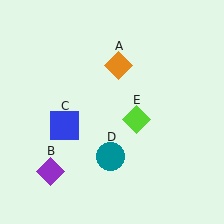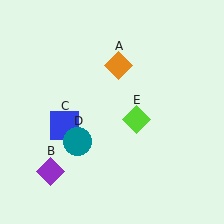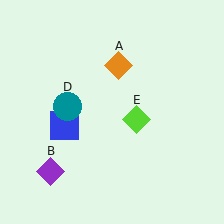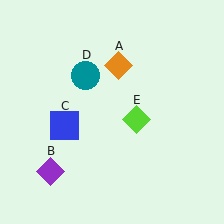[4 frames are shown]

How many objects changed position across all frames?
1 object changed position: teal circle (object D).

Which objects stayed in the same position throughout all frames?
Orange diamond (object A) and purple diamond (object B) and blue square (object C) and lime diamond (object E) remained stationary.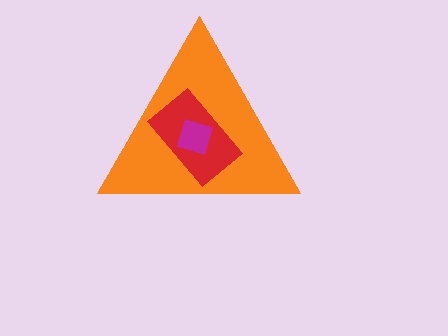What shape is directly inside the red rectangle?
The magenta square.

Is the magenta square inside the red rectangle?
Yes.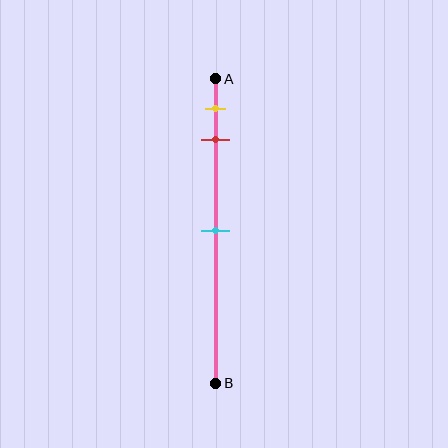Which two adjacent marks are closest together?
The yellow and red marks are the closest adjacent pair.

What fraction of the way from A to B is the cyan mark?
The cyan mark is approximately 50% (0.5) of the way from A to B.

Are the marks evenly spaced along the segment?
No, the marks are not evenly spaced.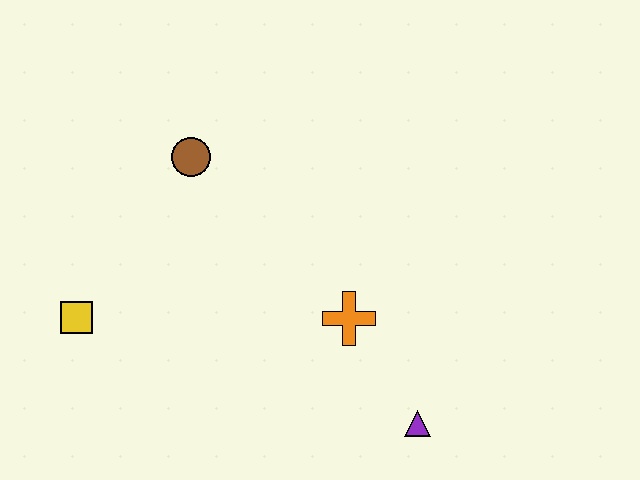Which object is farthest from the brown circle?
The purple triangle is farthest from the brown circle.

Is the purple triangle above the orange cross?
No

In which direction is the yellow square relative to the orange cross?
The yellow square is to the left of the orange cross.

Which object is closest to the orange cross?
The purple triangle is closest to the orange cross.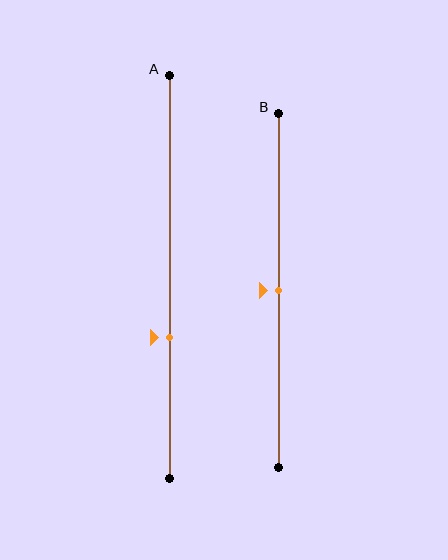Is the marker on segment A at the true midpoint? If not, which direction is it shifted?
No, the marker on segment A is shifted downward by about 15% of the segment length.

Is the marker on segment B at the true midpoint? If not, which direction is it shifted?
Yes, the marker on segment B is at the true midpoint.